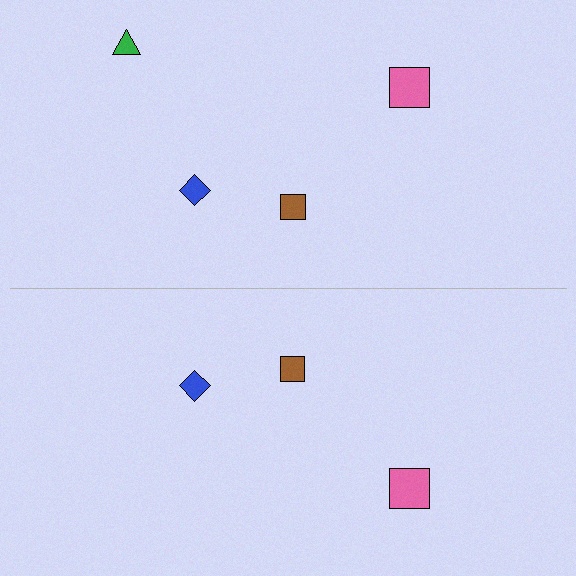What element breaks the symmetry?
A green triangle is missing from the bottom side.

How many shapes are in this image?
There are 7 shapes in this image.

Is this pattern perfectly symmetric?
No, the pattern is not perfectly symmetric. A green triangle is missing from the bottom side.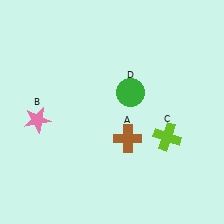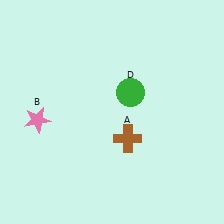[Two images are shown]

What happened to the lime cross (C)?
The lime cross (C) was removed in Image 2. It was in the bottom-right area of Image 1.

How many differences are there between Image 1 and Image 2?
There is 1 difference between the two images.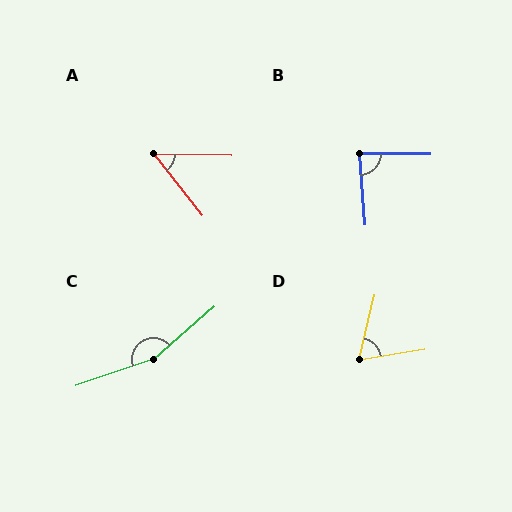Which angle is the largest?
C, at approximately 158 degrees.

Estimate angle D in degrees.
Approximately 67 degrees.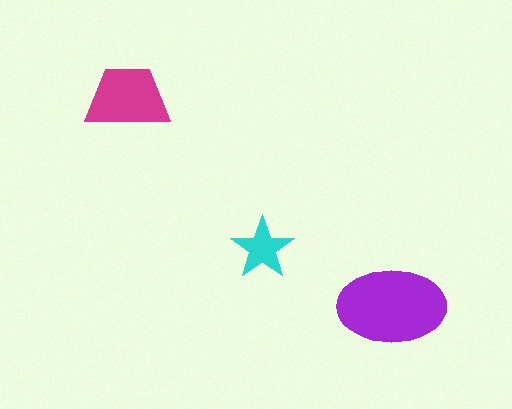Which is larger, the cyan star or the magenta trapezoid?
The magenta trapezoid.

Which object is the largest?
The purple ellipse.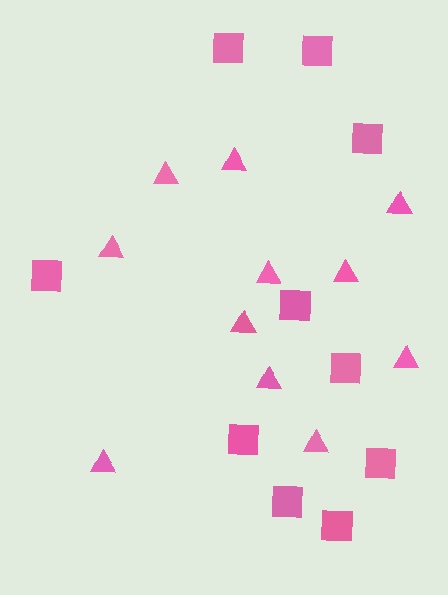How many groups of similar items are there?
There are 2 groups: one group of triangles (11) and one group of squares (10).